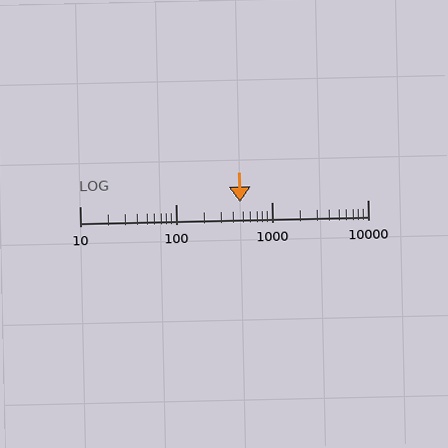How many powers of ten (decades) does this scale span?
The scale spans 3 decades, from 10 to 10000.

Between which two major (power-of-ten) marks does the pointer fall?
The pointer is between 100 and 1000.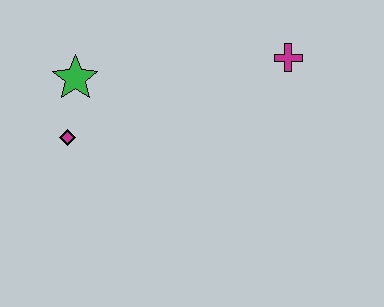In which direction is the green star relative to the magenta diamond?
The green star is above the magenta diamond.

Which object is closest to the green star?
The magenta diamond is closest to the green star.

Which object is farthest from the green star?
The magenta cross is farthest from the green star.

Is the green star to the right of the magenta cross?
No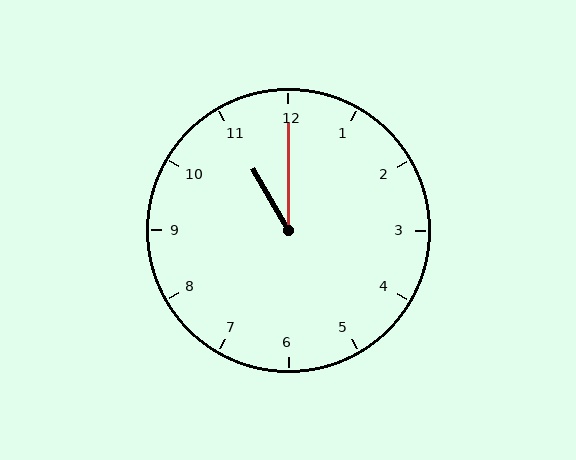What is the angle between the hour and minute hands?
Approximately 30 degrees.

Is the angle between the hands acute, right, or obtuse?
It is acute.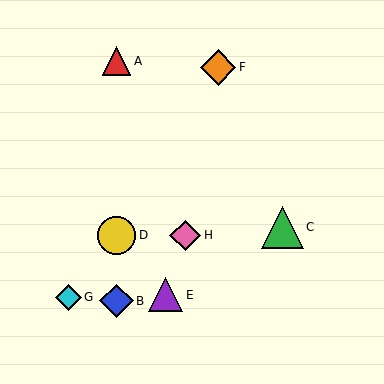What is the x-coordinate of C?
Object C is at x≈282.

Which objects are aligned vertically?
Objects A, B, D are aligned vertically.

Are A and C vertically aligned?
No, A is at x≈117 and C is at x≈282.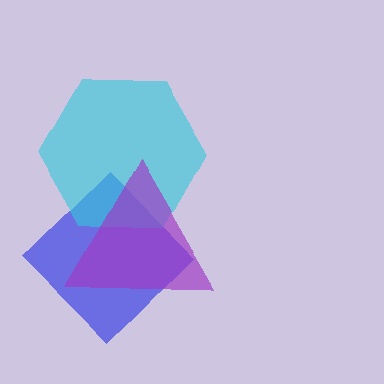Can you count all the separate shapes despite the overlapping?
Yes, there are 3 separate shapes.